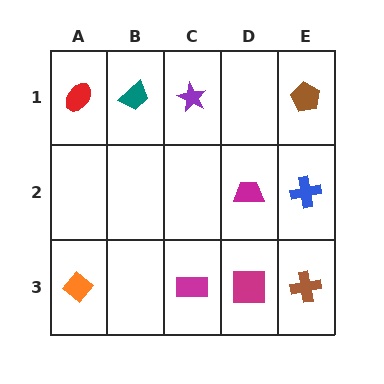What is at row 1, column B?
A teal trapezoid.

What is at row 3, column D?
A magenta square.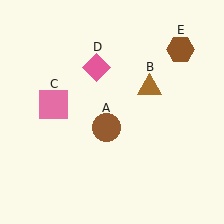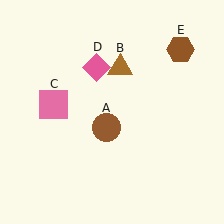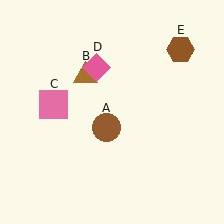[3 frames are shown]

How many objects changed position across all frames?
1 object changed position: brown triangle (object B).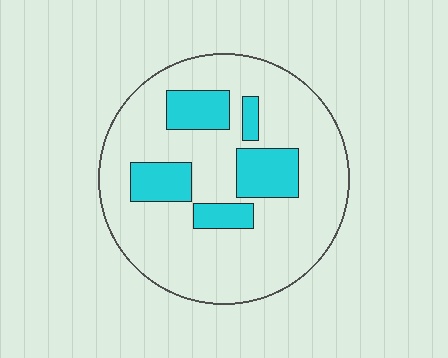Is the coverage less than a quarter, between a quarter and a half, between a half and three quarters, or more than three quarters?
Less than a quarter.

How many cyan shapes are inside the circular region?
5.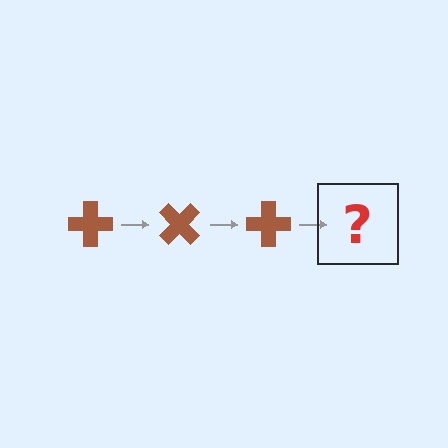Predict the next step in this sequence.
The next step is a brown cross rotated 135 degrees.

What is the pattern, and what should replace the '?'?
The pattern is that the cross rotates 45 degrees each step. The '?' should be a brown cross rotated 135 degrees.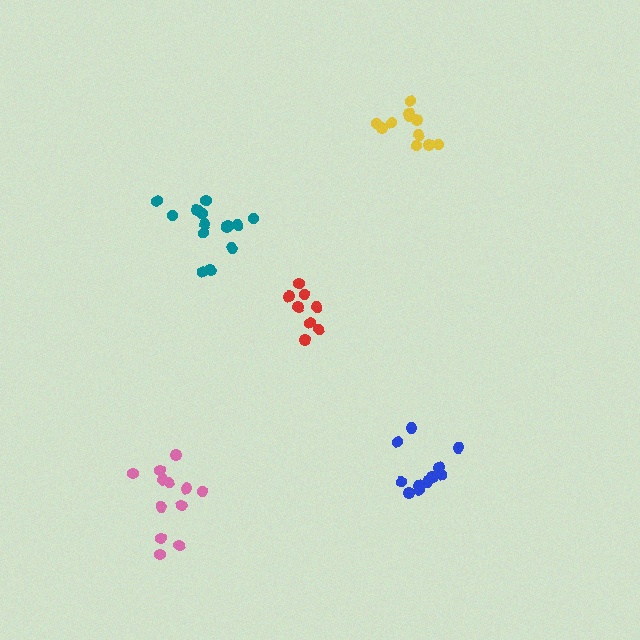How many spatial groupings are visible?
There are 5 spatial groupings.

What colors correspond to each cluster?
The clusters are colored: teal, blue, yellow, red, pink.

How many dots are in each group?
Group 1: 14 dots, Group 2: 12 dots, Group 3: 11 dots, Group 4: 8 dots, Group 5: 12 dots (57 total).